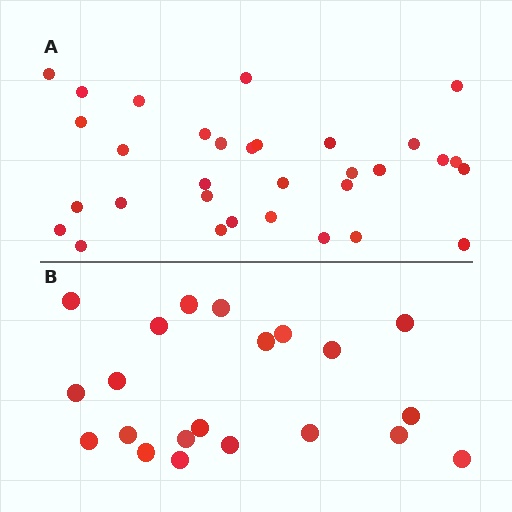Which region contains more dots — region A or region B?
Region A (the top region) has more dots.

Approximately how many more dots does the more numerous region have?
Region A has roughly 12 or so more dots than region B.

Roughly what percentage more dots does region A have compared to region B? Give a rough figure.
About 50% more.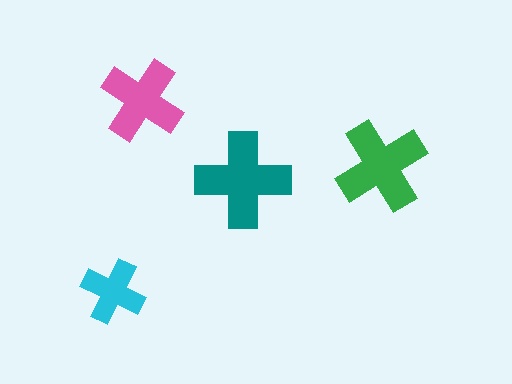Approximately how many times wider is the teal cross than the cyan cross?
About 1.5 times wider.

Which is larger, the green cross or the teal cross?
The teal one.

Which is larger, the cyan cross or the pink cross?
The pink one.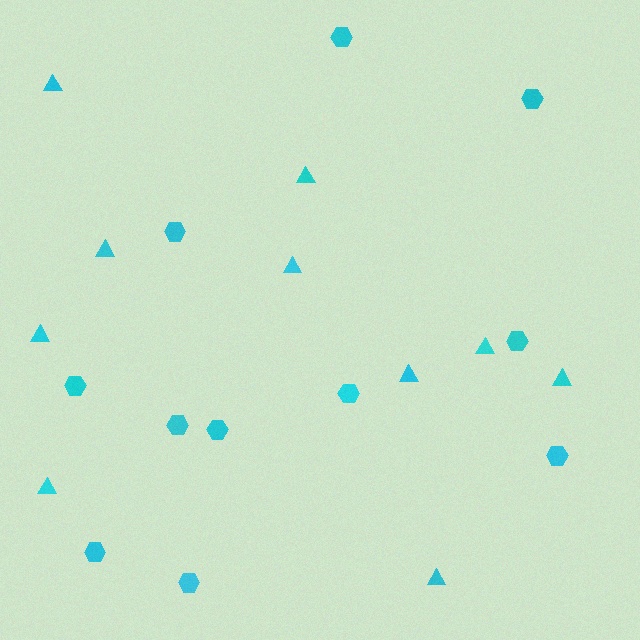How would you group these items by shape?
There are 2 groups: one group of triangles (10) and one group of hexagons (11).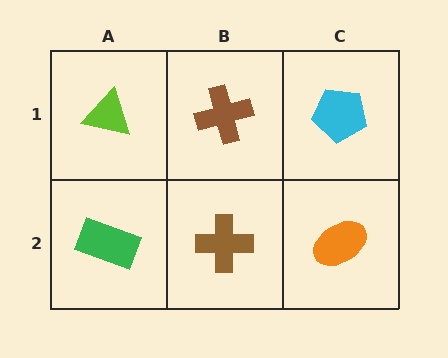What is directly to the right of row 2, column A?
A brown cross.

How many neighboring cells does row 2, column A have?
2.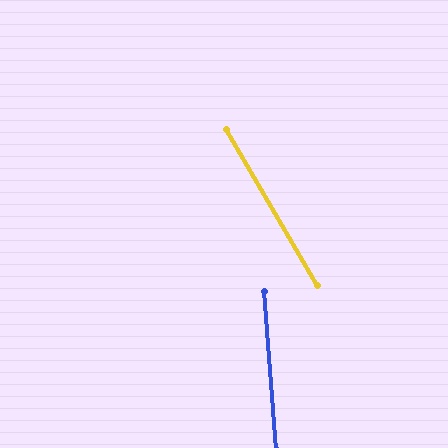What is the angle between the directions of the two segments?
Approximately 26 degrees.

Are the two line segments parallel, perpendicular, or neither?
Neither parallel nor perpendicular — they differ by about 26°.